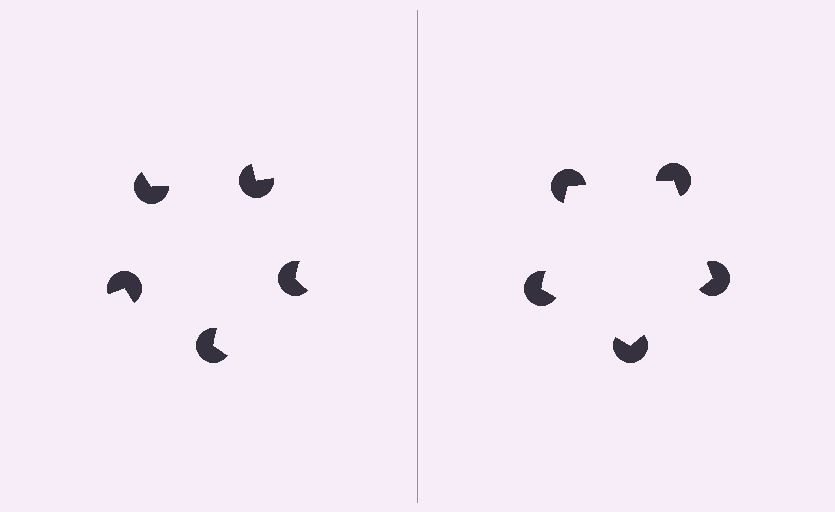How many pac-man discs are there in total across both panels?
10 — 5 on each side.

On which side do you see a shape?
An illusory pentagon appears on the right side. On the left side the wedge cuts are rotated, so no coherent shape forms.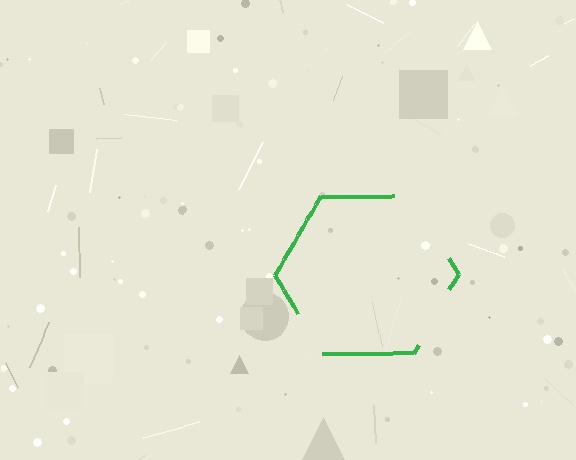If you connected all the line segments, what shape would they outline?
They would outline a hexagon.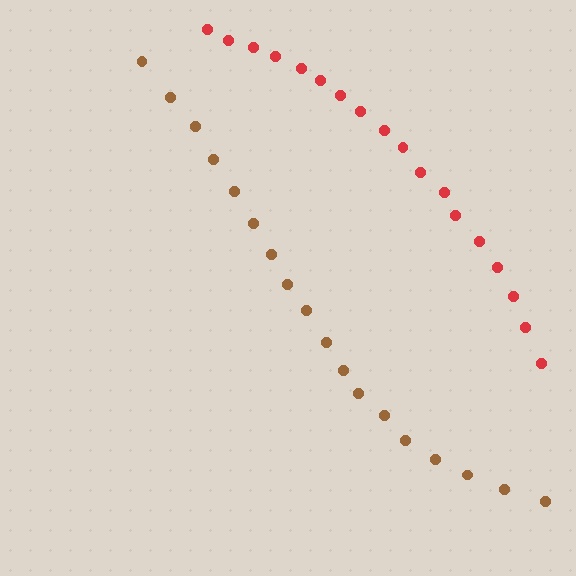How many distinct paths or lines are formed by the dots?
There are 2 distinct paths.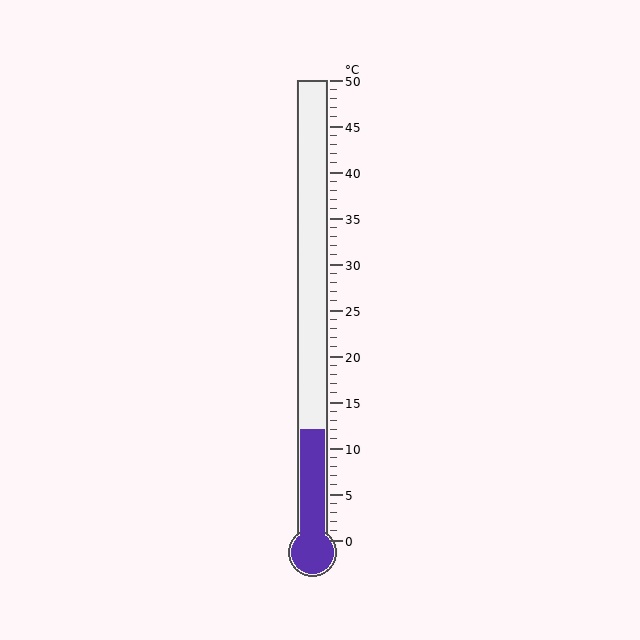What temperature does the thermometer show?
The thermometer shows approximately 12°C.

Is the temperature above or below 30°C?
The temperature is below 30°C.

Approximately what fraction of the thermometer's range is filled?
The thermometer is filled to approximately 25% of its range.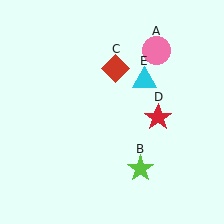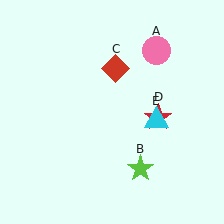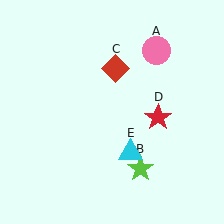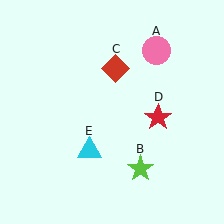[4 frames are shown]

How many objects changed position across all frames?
1 object changed position: cyan triangle (object E).